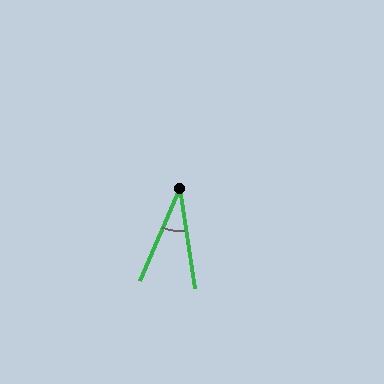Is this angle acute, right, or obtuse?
It is acute.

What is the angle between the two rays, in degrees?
Approximately 32 degrees.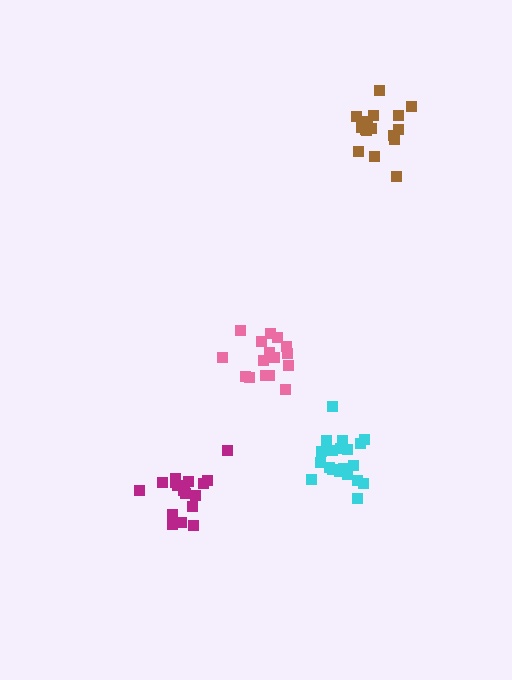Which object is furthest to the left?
The magenta cluster is leftmost.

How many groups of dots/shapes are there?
There are 4 groups.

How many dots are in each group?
Group 1: 16 dots, Group 2: 19 dots, Group 3: 20 dots, Group 4: 16 dots (71 total).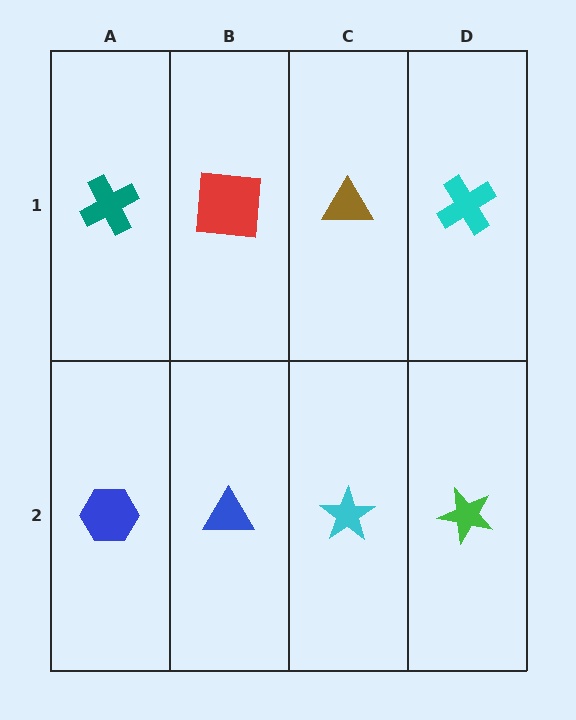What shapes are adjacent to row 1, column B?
A blue triangle (row 2, column B), a teal cross (row 1, column A), a brown triangle (row 1, column C).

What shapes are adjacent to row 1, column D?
A green star (row 2, column D), a brown triangle (row 1, column C).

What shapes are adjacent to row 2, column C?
A brown triangle (row 1, column C), a blue triangle (row 2, column B), a green star (row 2, column D).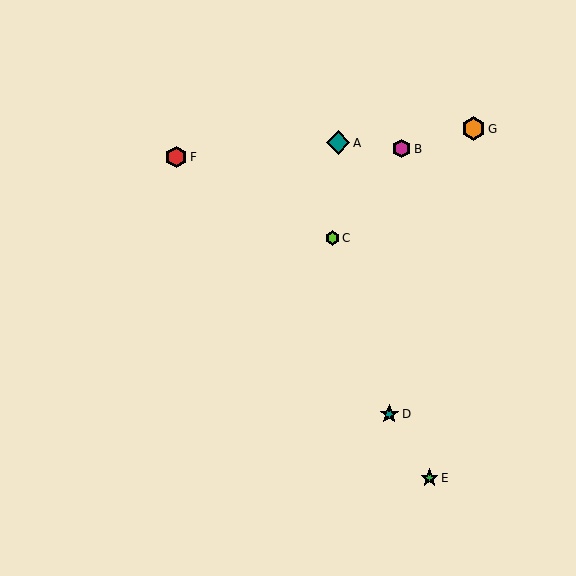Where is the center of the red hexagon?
The center of the red hexagon is at (176, 157).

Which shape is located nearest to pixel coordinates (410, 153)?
The magenta hexagon (labeled B) at (402, 149) is nearest to that location.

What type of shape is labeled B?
Shape B is a magenta hexagon.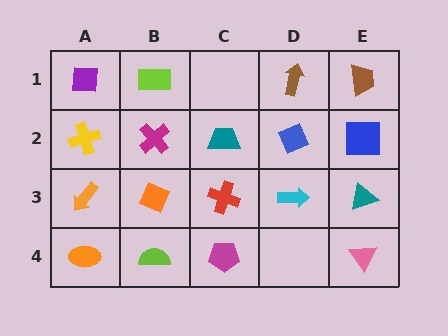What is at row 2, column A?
A yellow cross.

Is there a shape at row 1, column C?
No, that cell is empty.